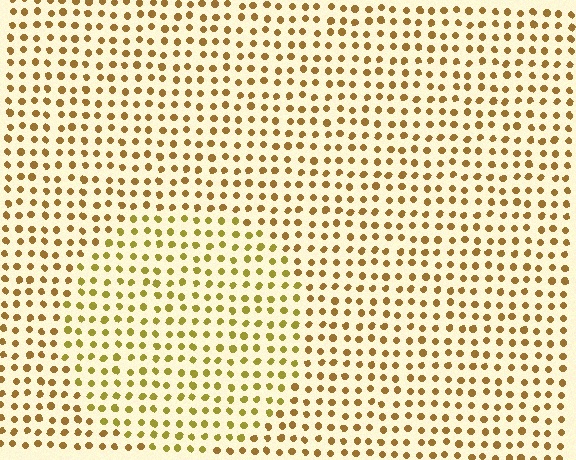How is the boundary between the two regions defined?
The boundary is defined purely by a slight shift in hue (about 22 degrees). Spacing, size, and orientation are identical on both sides.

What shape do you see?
I see a circle.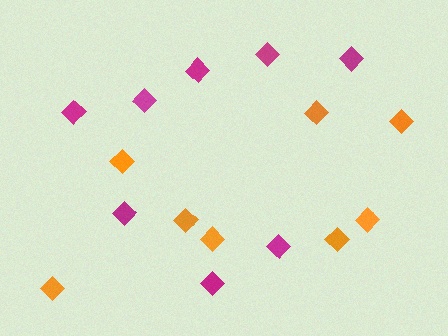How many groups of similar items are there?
There are 2 groups: one group of magenta diamonds (8) and one group of orange diamonds (8).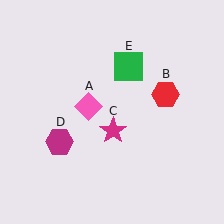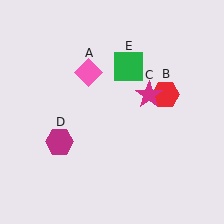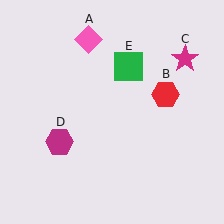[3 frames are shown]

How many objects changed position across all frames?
2 objects changed position: pink diamond (object A), magenta star (object C).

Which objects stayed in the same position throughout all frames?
Red hexagon (object B) and magenta hexagon (object D) and green square (object E) remained stationary.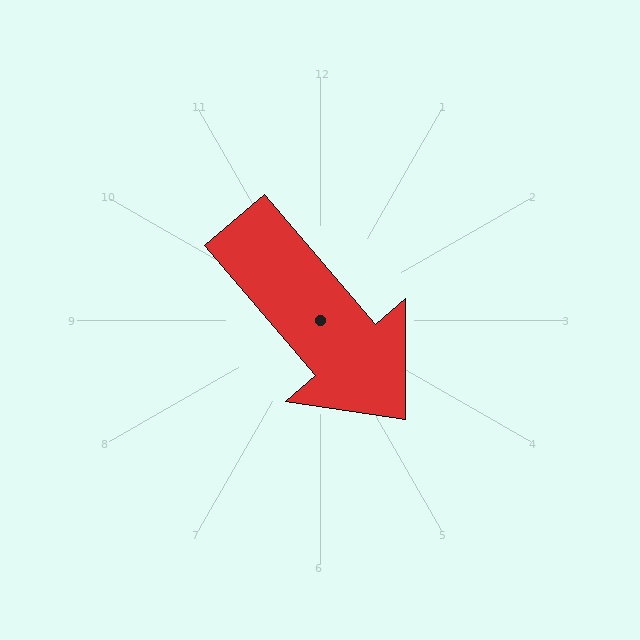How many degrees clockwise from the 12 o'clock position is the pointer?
Approximately 139 degrees.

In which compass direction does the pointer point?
Southeast.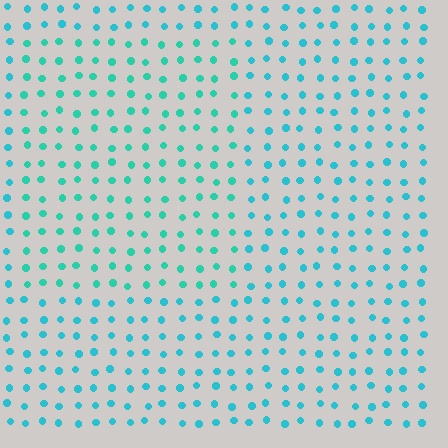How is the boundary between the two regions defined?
The boundary is defined purely by a slight shift in hue (about 20 degrees). Spacing, size, and orientation are identical on both sides.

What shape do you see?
I see a rectangle.